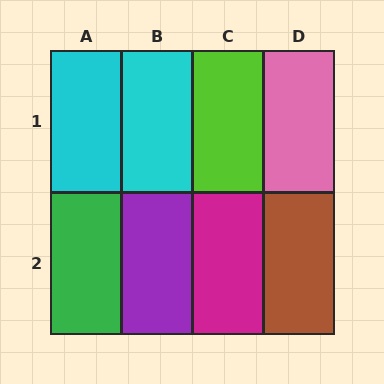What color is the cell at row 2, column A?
Green.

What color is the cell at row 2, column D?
Brown.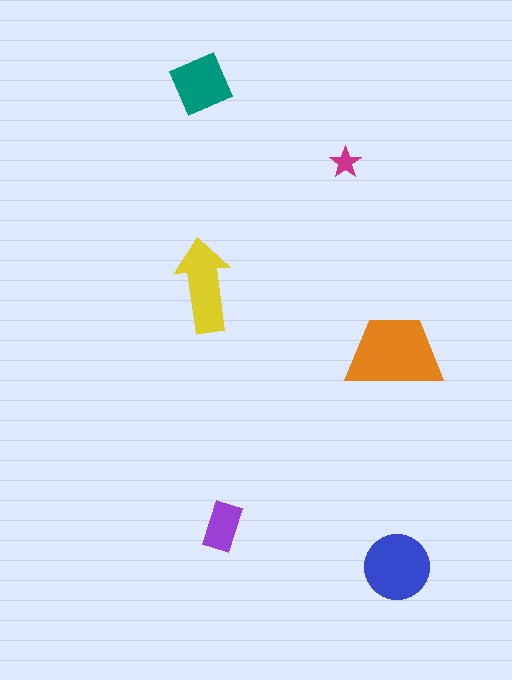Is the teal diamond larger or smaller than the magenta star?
Larger.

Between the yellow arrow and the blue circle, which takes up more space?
The blue circle.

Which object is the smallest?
The magenta star.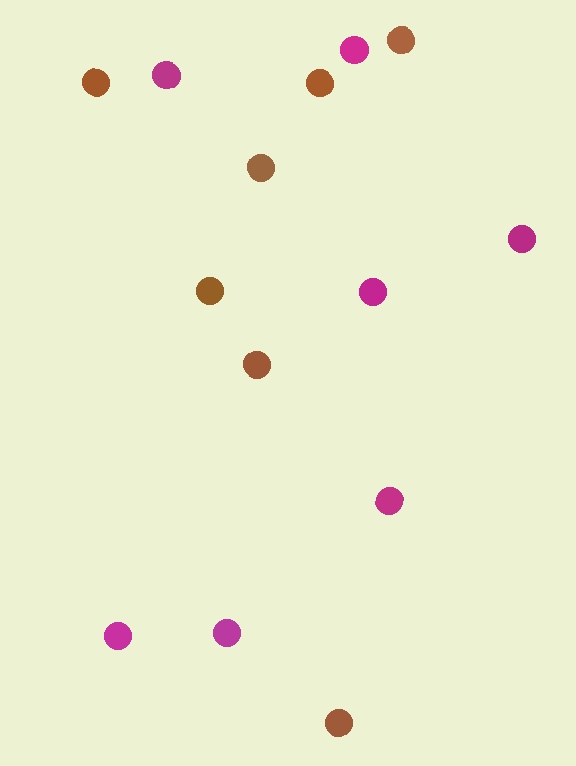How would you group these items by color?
There are 2 groups: one group of magenta circles (7) and one group of brown circles (7).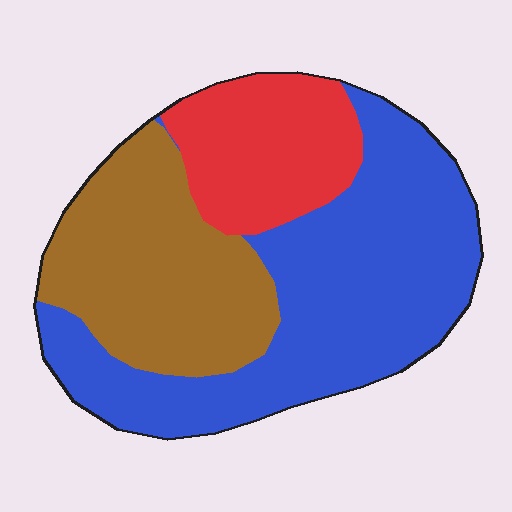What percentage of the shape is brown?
Brown covers roughly 30% of the shape.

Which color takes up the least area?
Red, at roughly 20%.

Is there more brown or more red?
Brown.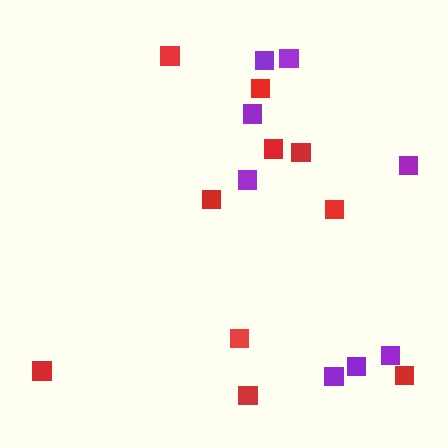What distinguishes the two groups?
There are 2 groups: one group of purple squares (8) and one group of red squares (10).